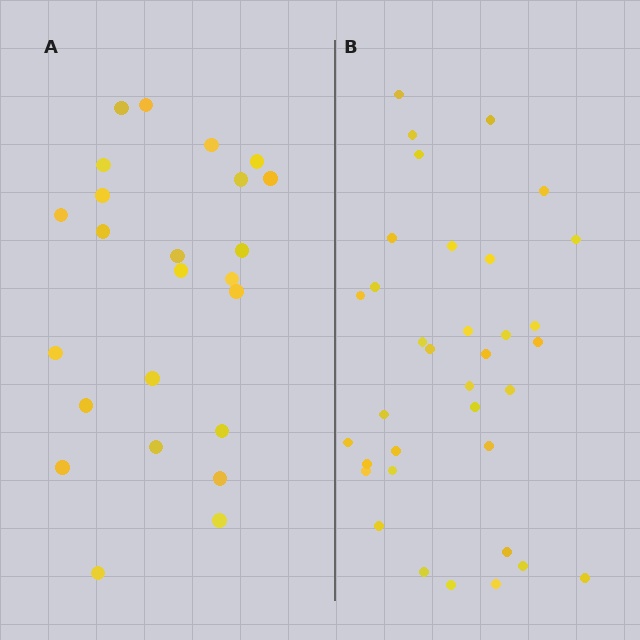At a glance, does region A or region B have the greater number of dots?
Region B (the right region) has more dots.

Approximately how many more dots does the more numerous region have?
Region B has roughly 12 or so more dots than region A.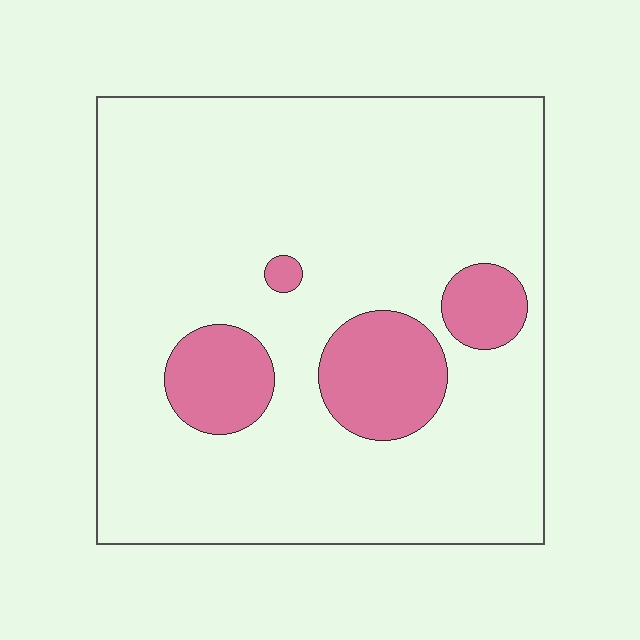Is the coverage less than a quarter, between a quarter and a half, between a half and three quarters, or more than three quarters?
Less than a quarter.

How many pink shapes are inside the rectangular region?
4.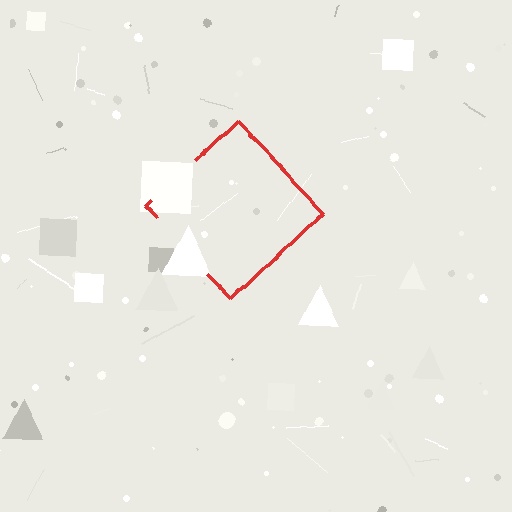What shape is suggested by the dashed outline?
The dashed outline suggests a diamond.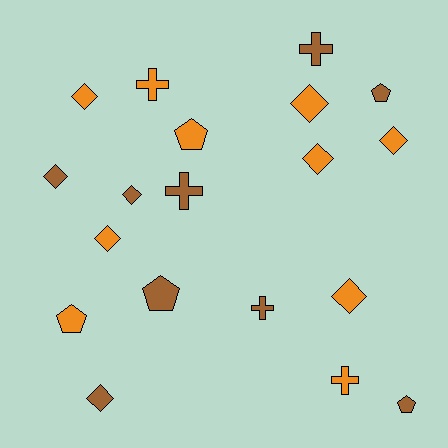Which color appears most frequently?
Orange, with 10 objects.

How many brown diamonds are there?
There are 3 brown diamonds.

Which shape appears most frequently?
Diamond, with 9 objects.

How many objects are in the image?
There are 19 objects.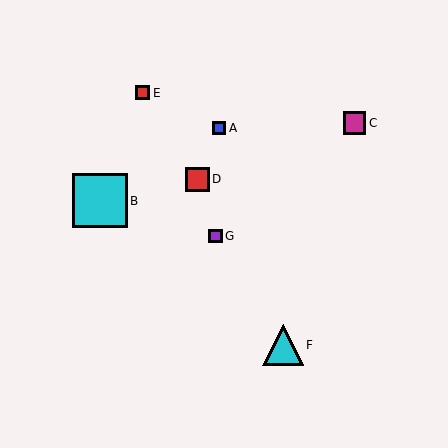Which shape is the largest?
The cyan square (labeled B) is the largest.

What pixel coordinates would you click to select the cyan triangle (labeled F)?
Click at (283, 345) to select the cyan triangle F.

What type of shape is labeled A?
Shape A is a blue square.